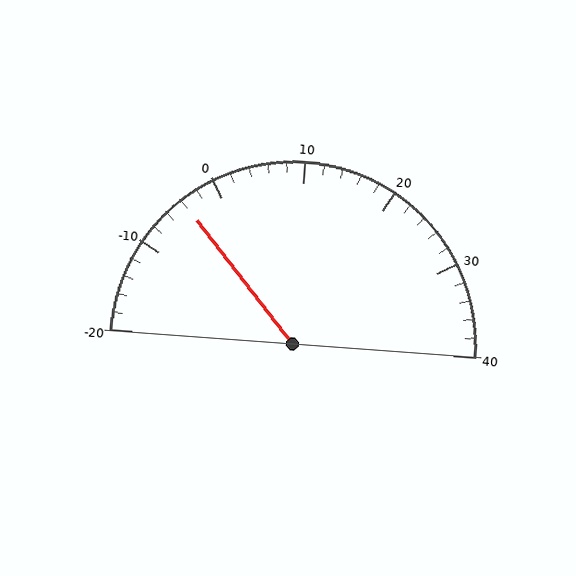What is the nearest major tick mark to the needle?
The nearest major tick mark is 0.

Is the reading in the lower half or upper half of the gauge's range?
The reading is in the lower half of the range (-20 to 40).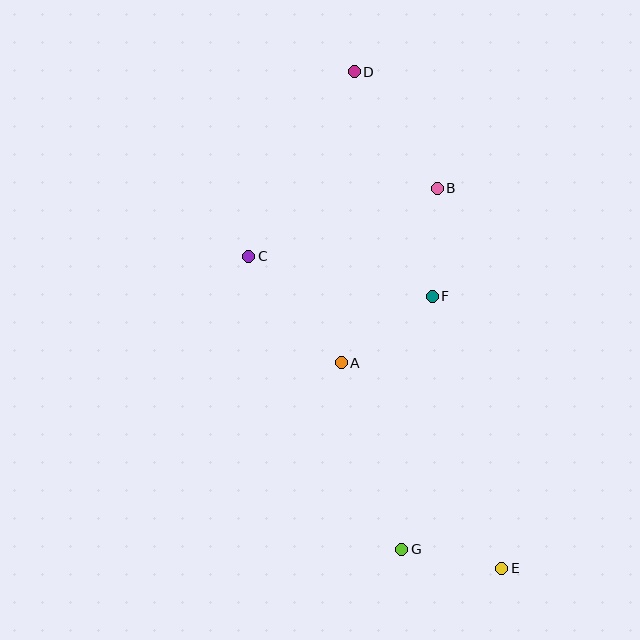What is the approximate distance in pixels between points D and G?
The distance between D and G is approximately 480 pixels.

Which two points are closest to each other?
Points E and G are closest to each other.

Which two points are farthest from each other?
Points D and E are farthest from each other.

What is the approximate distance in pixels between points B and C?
The distance between B and C is approximately 201 pixels.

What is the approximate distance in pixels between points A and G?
The distance between A and G is approximately 196 pixels.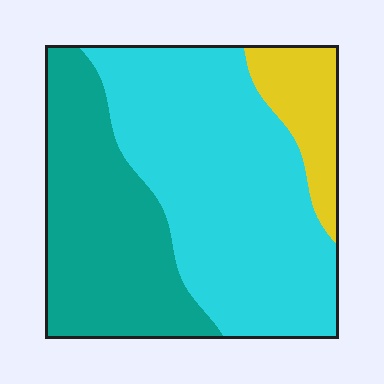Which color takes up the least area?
Yellow, at roughly 10%.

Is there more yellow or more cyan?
Cyan.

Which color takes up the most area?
Cyan, at roughly 55%.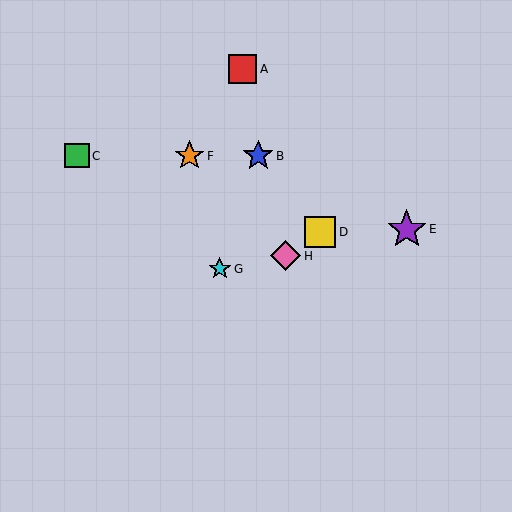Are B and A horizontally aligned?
No, B is at y≈156 and A is at y≈69.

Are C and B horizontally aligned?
Yes, both are at y≈156.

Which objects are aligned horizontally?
Objects B, C, F are aligned horizontally.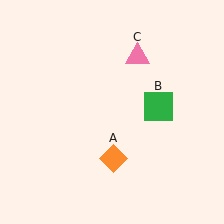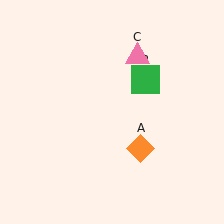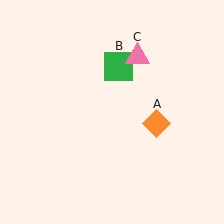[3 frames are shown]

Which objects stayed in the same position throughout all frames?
Pink triangle (object C) remained stationary.